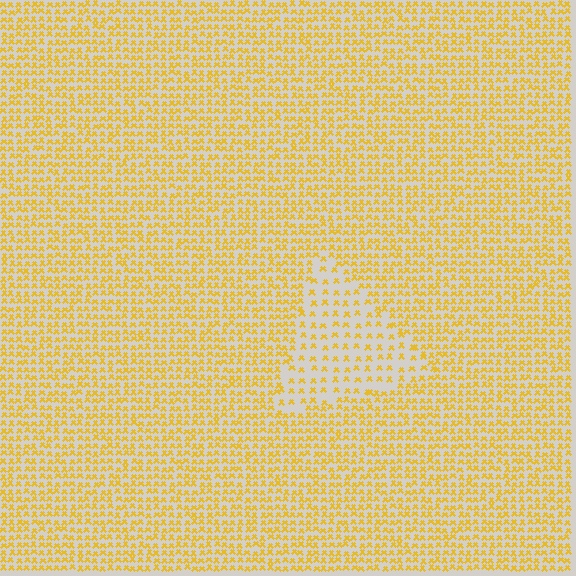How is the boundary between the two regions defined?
The boundary is defined by a change in element density (approximately 2.1x ratio). All elements are the same color, size, and shape.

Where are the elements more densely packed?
The elements are more densely packed outside the triangle boundary.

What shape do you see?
I see a triangle.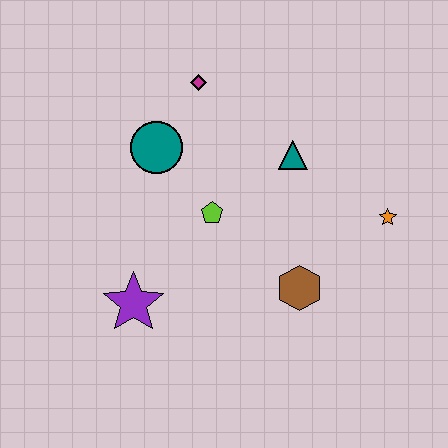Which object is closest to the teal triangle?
The lime pentagon is closest to the teal triangle.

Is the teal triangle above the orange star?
Yes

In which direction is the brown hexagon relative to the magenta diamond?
The brown hexagon is below the magenta diamond.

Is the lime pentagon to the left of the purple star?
No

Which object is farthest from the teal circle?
The orange star is farthest from the teal circle.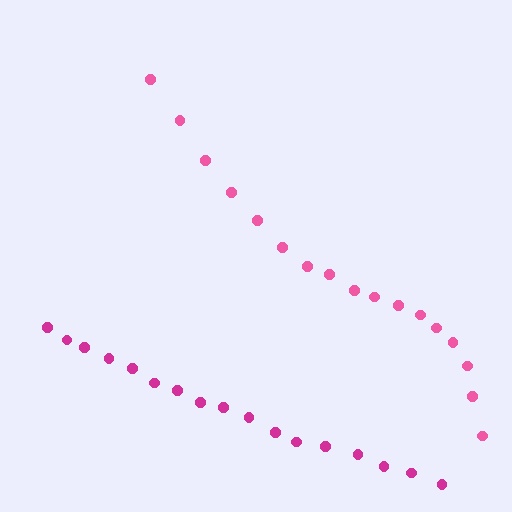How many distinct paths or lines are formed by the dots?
There are 2 distinct paths.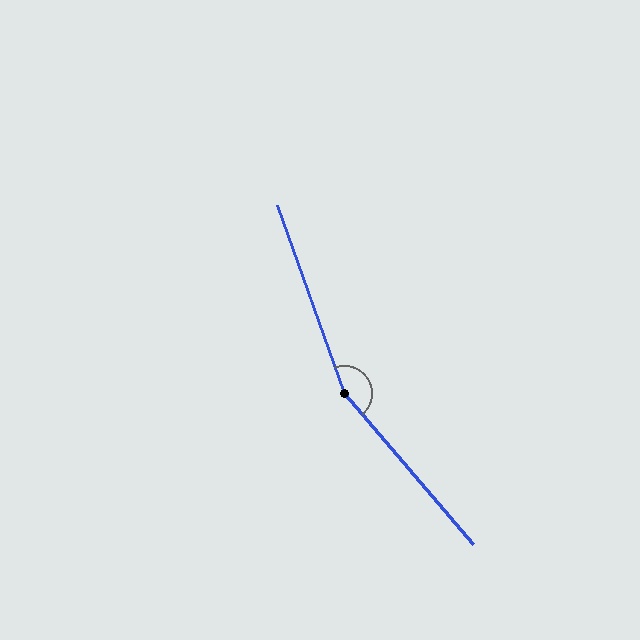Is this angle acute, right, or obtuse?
It is obtuse.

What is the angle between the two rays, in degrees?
Approximately 159 degrees.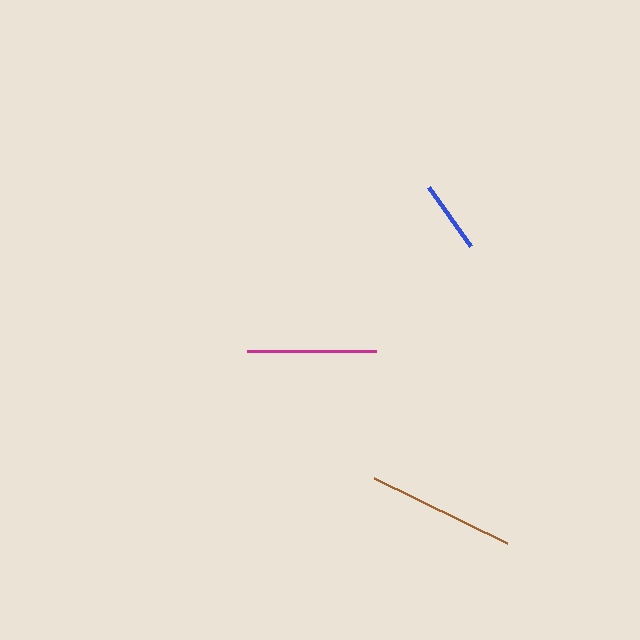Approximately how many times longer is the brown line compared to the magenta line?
The brown line is approximately 1.1 times the length of the magenta line.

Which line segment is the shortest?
The blue line is the shortest at approximately 73 pixels.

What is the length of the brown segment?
The brown segment is approximately 148 pixels long.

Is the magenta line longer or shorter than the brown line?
The brown line is longer than the magenta line.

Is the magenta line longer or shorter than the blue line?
The magenta line is longer than the blue line.